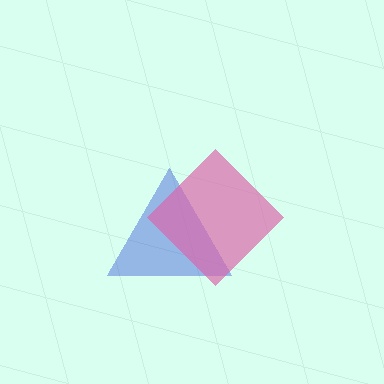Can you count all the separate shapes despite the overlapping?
Yes, there are 2 separate shapes.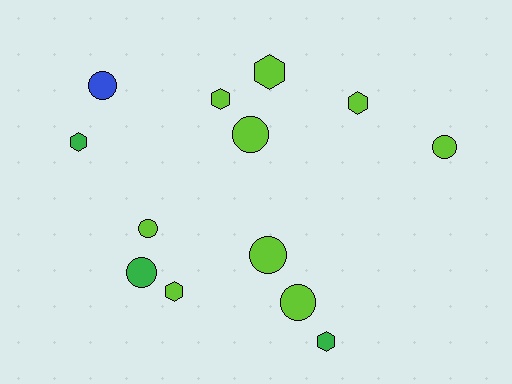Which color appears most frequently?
Lime, with 9 objects.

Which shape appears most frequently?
Circle, with 7 objects.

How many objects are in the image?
There are 13 objects.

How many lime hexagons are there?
There are 4 lime hexagons.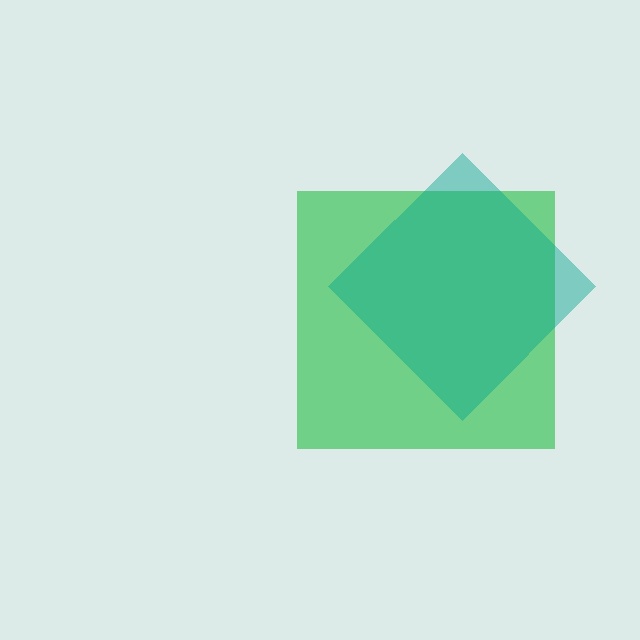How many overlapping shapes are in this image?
There are 2 overlapping shapes in the image.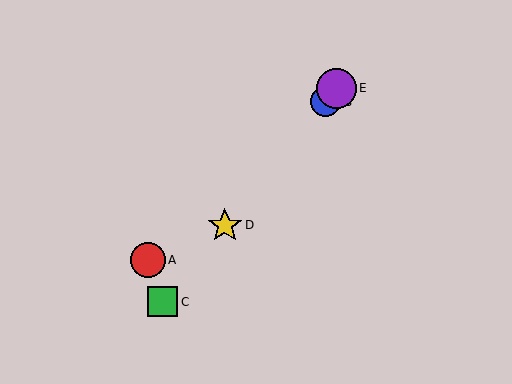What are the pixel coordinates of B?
Object B is at (326, 102).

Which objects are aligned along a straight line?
Objects B, C, D, E are aligned along a straight line.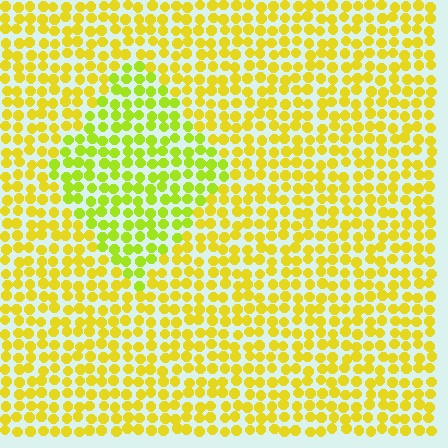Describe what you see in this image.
The image is filled with small yellow elements in a uniform arrangement. A diamond-shaped region is visible where the elements are tinted to a slightly different hue, forming a subtle color boundary.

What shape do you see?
I see a diamond.